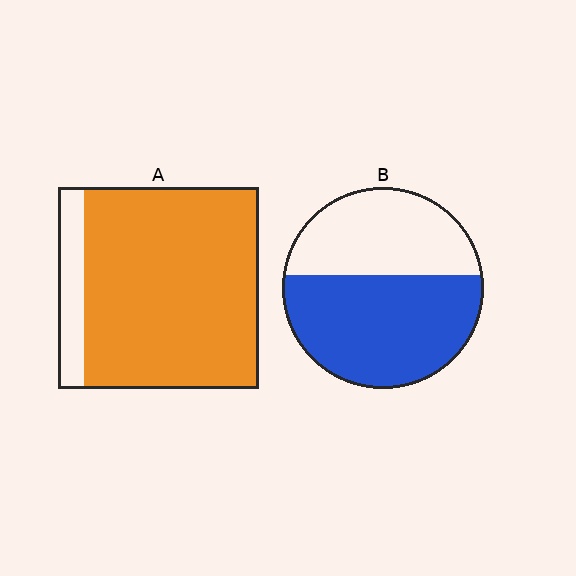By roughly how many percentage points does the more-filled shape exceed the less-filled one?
By roughly 30 percentage points (A over B).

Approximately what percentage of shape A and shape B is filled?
A is approximately 85% and B is approximately 60%.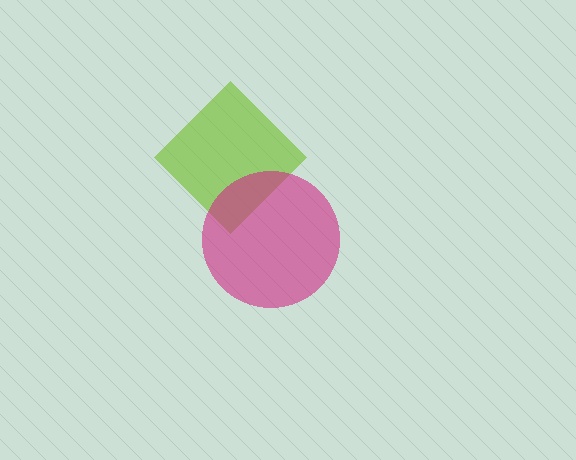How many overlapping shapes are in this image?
There are 2 overlapping shapes in the image.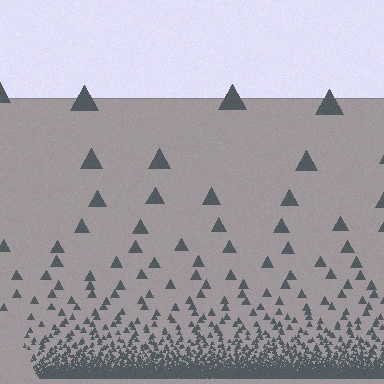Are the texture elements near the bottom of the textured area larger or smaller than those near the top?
Smaller. The gradient is inverted — elements near the bottom are smaller and denser.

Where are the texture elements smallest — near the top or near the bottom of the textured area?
Near the bottom.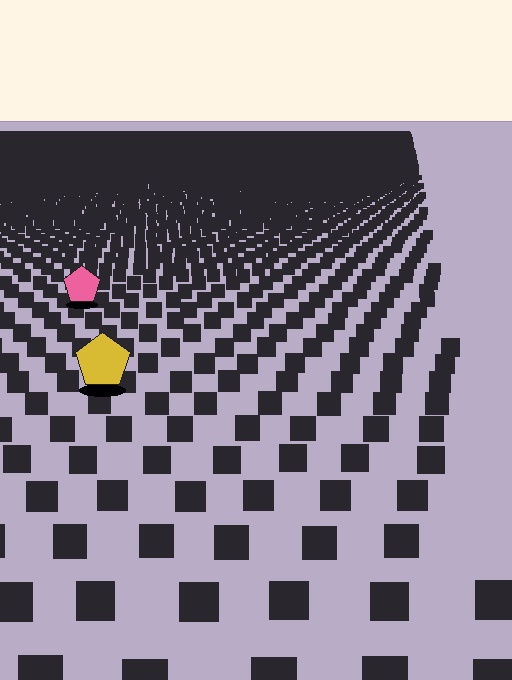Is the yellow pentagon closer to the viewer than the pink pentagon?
Yes. The yellow pentagon is closer — you can tell from the texture gradient: the ground texture is coarser near it.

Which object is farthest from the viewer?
The pink pentagon is farthest from the viewer. It appears smaller and the ground texture around it is denser.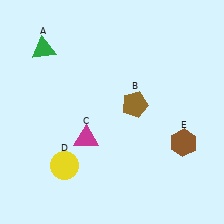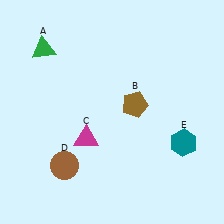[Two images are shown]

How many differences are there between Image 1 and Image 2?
There are 2 differences between the two images.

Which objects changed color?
D changed from yellow to brown. E changed from brown to teal.